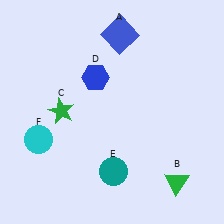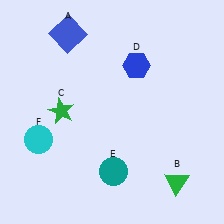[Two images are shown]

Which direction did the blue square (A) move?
The blue square (A) moved left.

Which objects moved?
The objects that moved are: the blue square (A), the blue hexagon (D).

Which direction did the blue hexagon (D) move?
The blue hexagon (D) moved right.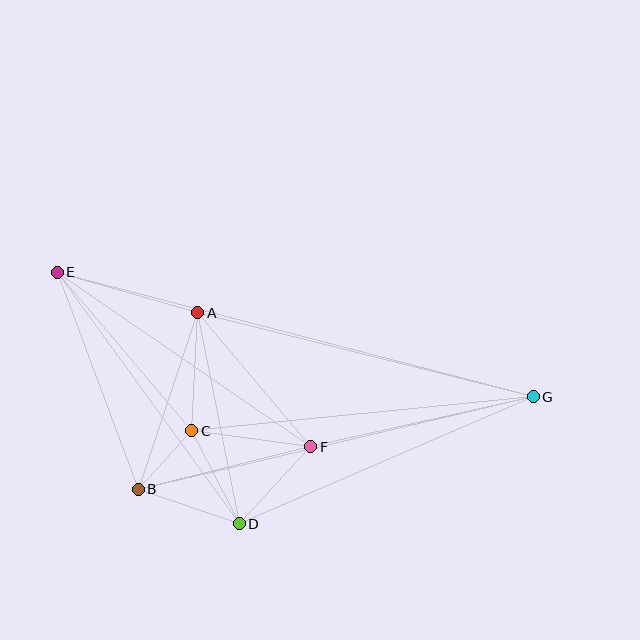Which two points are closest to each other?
Points B and C are closest to each other.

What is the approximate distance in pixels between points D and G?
The distance between D and G is approximately 320 pixels.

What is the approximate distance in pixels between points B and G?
The distance between B and G is approximately 406 pixels.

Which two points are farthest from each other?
Points E and G are farthest from each other.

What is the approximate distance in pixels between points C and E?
The distance between C and E is approximately 208 pixels.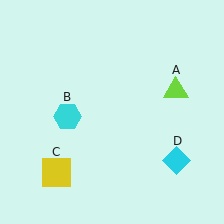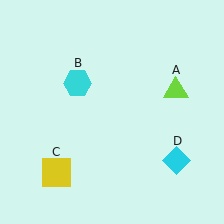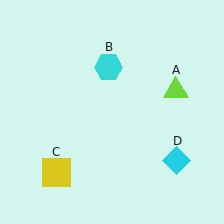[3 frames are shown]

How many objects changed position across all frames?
1 object changed position: cyan hexagon (object B).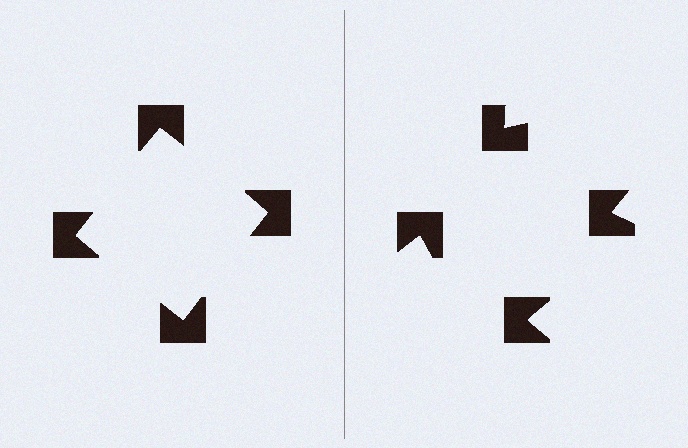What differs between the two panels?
The notched squares are positioned identically on both sides; only the wedge orientations differ. On the left they align to a square; on the right they are misaligned.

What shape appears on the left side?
An illusory square.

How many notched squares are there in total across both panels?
8 — 4 on each side.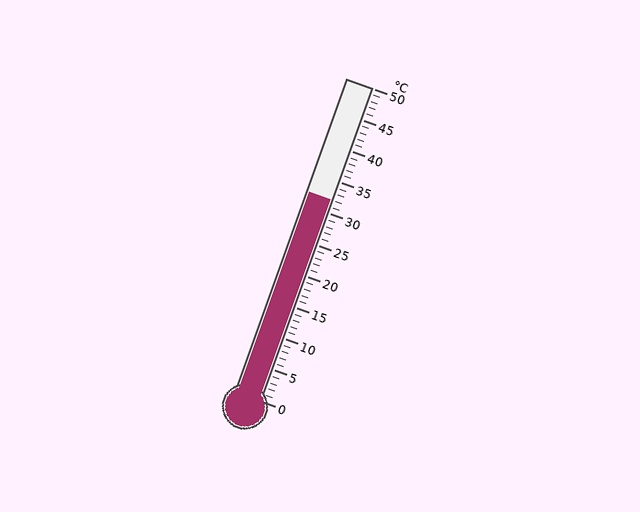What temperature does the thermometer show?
The thermometer shows approximately 32°C.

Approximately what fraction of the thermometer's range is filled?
The thermometer is filled to approximately 65% of its range.